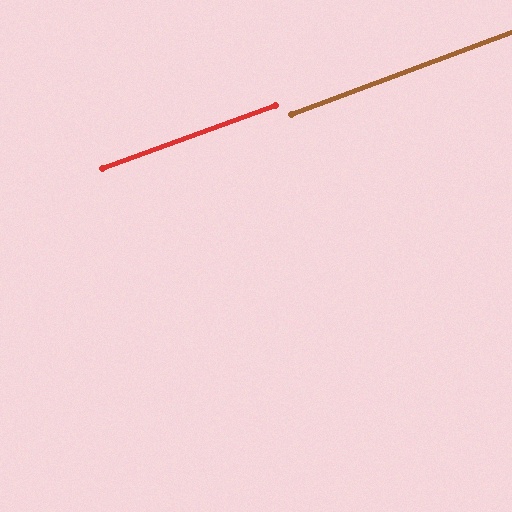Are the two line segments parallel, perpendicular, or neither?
Parallel — their directions differ by only 0.6°.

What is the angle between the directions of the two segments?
Approximately 1 degree.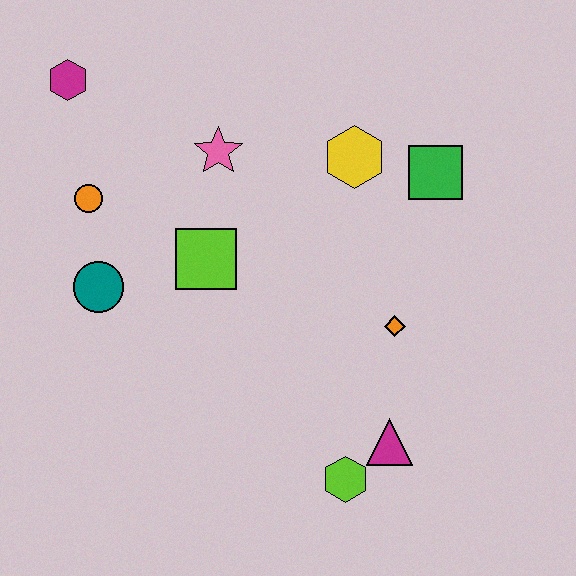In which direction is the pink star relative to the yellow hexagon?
The pink star is to the left of the yellow hexagon.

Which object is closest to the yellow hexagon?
The green square is closest to the yellow hexagon.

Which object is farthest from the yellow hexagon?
The lime hexagon is farthest from the yellow hexagon.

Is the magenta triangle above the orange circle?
No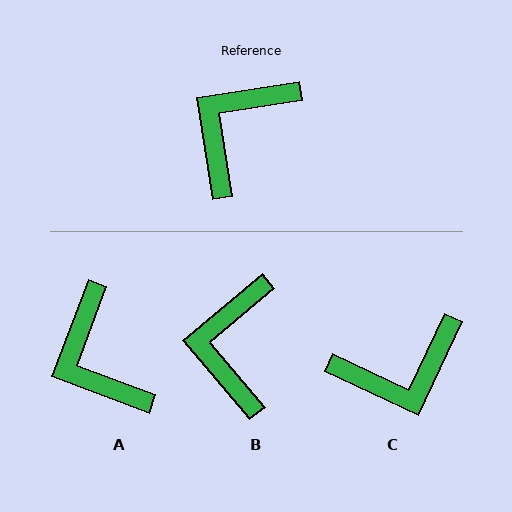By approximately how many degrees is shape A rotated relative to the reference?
Approximately 61 degrees counter-clockwise.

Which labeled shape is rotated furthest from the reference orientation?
C, about 146 degrees away.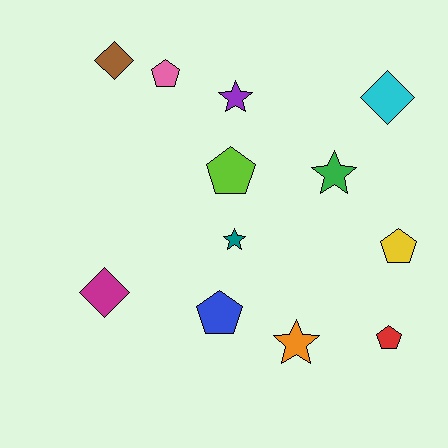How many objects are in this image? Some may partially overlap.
There are 12 objects.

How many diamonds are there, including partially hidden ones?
There are 3 diamonds.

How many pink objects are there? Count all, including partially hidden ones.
There is 1 pink object.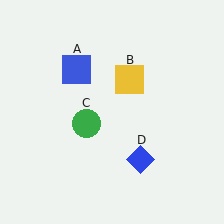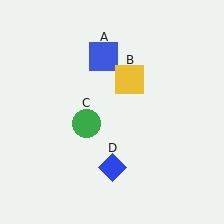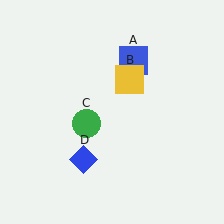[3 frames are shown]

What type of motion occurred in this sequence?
The blue square (object A), blue diamond (object D) rotated clockwise around the center of the scene.